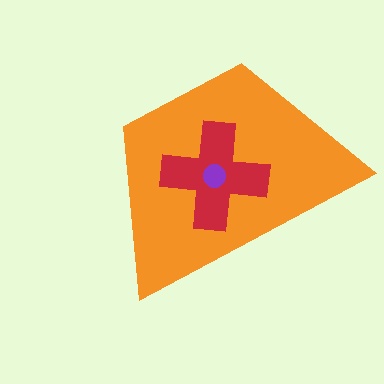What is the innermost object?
The purple circle.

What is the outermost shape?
The orange trapezoid.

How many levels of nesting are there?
3.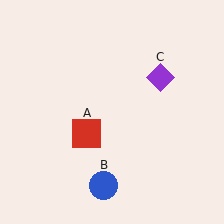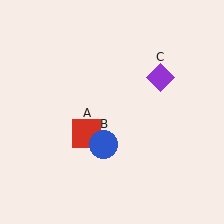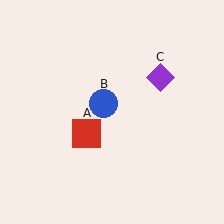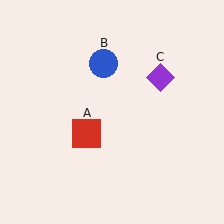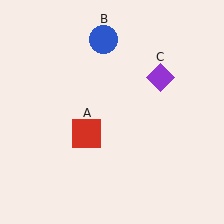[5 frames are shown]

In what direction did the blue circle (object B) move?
The blue circle (object B) moved up.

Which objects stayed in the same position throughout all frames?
Red square (object A) and purple diamond (object C) remained stationary.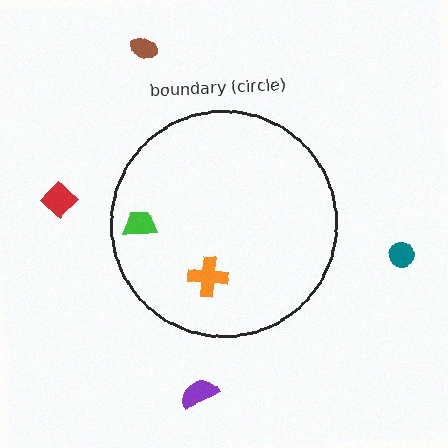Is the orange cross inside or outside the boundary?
Inside.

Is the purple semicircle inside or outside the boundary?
Outside.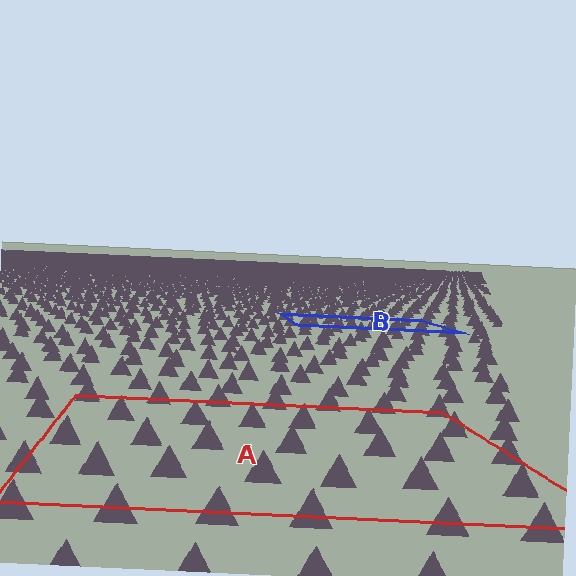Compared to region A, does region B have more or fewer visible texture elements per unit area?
Region B has more texture elements per unit area — they are packed more densely because it is farther away.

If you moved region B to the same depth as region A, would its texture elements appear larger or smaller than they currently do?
They would appear larger. At a closer depth, the same texture elements are projected at a bigger on-screen size.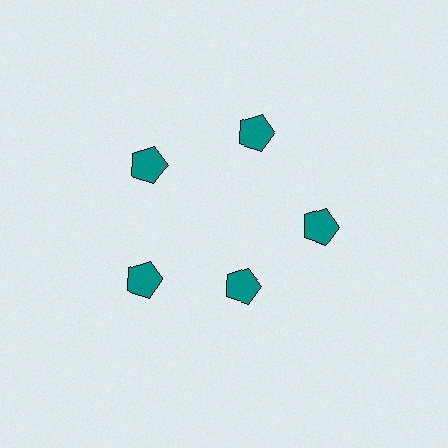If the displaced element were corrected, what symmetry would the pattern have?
It would have 5-fold rotational symmetry — the pattern would map onto itself every 72 degrees.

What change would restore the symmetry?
The symmetry would be restored by moving it outward, back onto the ring so that all 5 pentagons sit at equal angles and equal distance from the center.